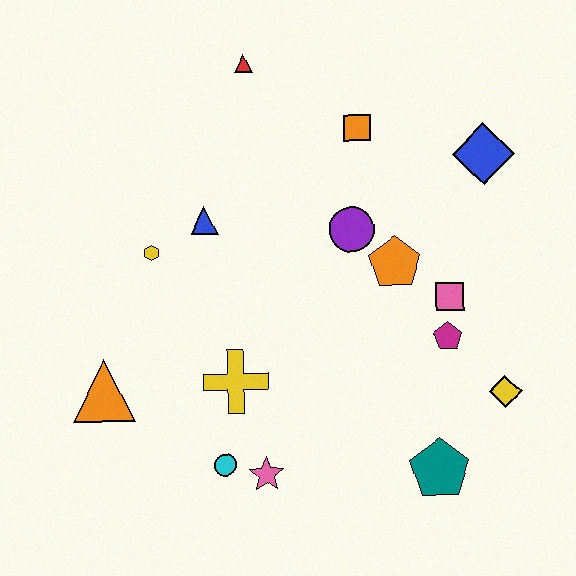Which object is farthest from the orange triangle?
The blue diamond is farthest from the orange triangle.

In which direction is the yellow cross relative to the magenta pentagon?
The yellow cross is to the left of the magenta pentagon.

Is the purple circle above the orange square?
No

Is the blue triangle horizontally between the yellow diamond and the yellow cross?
No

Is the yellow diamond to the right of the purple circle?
Yes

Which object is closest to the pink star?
The cyan circle is closest to the pink star.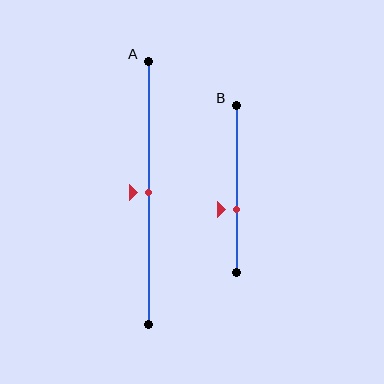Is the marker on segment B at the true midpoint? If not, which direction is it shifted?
No, the marker on segment B is shifted downward by about 12% of the segment length.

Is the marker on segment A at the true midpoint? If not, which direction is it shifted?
Yes, the marker on segment A is at the true midpoint.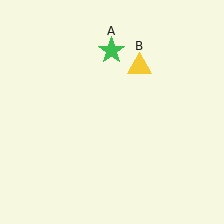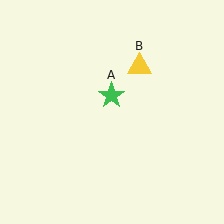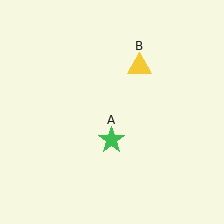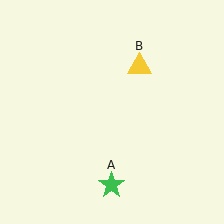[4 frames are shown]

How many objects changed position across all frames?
1 object changed position: green star (object A).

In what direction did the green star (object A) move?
The green star (object A) moved down.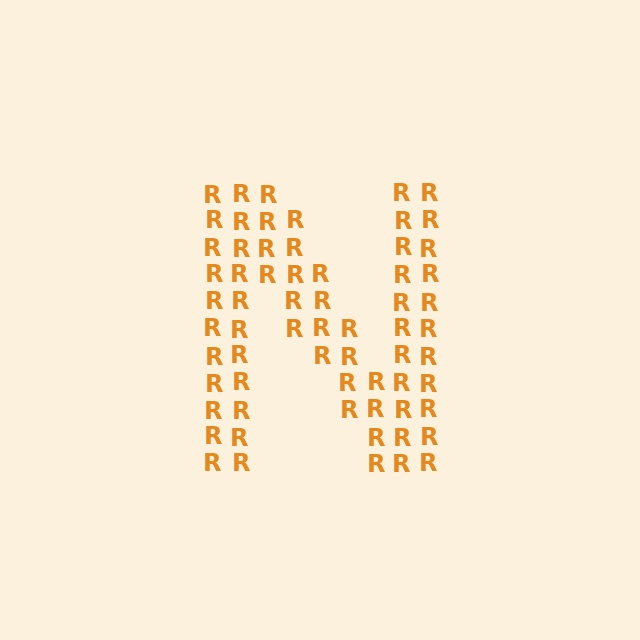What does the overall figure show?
The overall figure shows the letter N.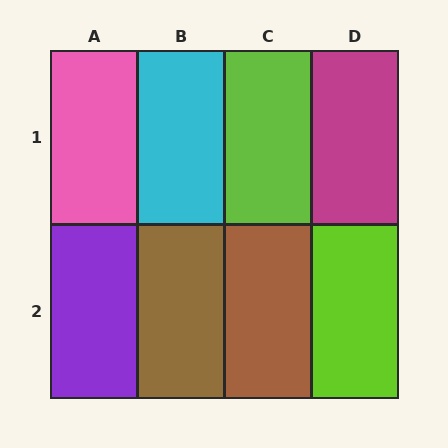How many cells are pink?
1 cell is pink.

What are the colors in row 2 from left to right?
Purple, brown, brown, lime.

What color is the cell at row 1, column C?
Lime.